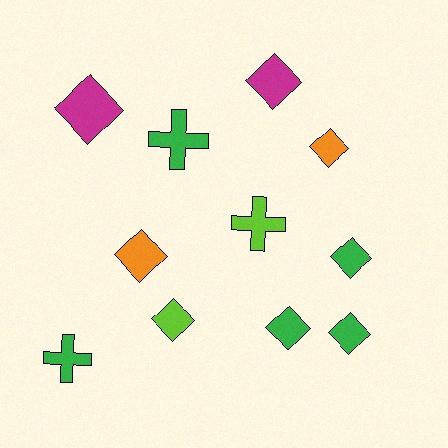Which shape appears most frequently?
Diamond, with 8 objects.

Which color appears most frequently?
Green, with 5 objects.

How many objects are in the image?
There are 11 objects.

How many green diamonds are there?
There are 3 green diamonds.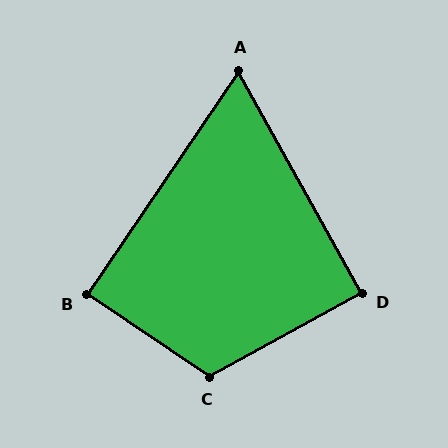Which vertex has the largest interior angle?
C, at approximately 117 degrees.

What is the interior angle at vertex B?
Approximately 90 degrees (approximately right).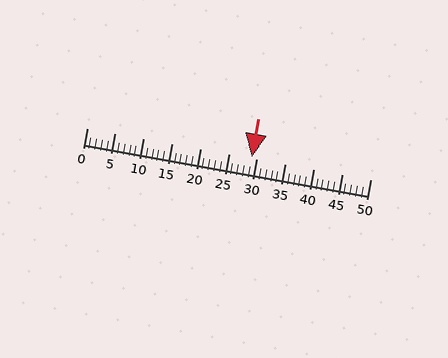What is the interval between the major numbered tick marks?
The major tick marks are spaced 5 units apart.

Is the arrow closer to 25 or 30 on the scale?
The arrow is closer to 30.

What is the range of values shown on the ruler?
The ruler shows values from 0 to 50.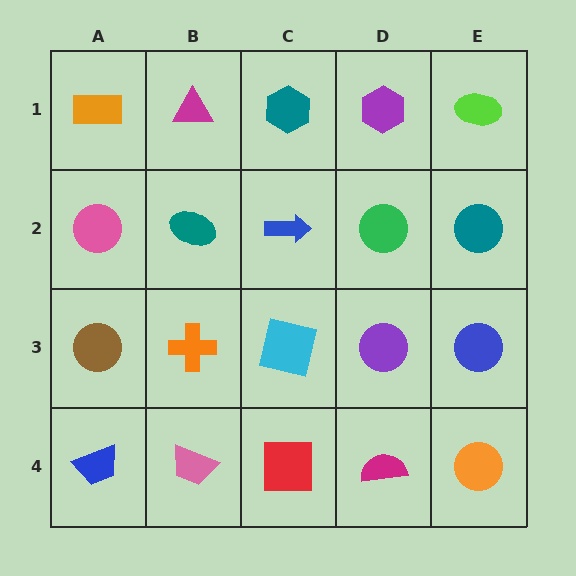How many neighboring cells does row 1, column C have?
3.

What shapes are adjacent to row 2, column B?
A magenta triangle (row 1, column B), an orange cross (row 3, column B), a pink circle (row 2, column A), a blue arrow (row 2, column C).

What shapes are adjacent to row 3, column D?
A green circle (row 2, column D), a magenta semicircle (row 4, column D), a cyan square (row 3, column C), a blue circle (row 3, column E).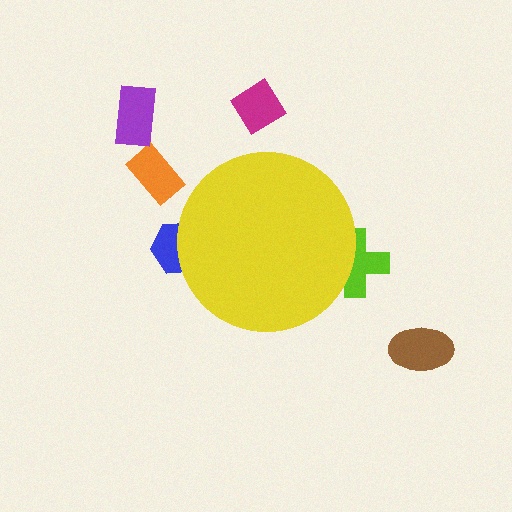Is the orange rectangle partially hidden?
No, the orange rectangle is fully visible.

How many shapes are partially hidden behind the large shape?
2 shapes are partially hidden.